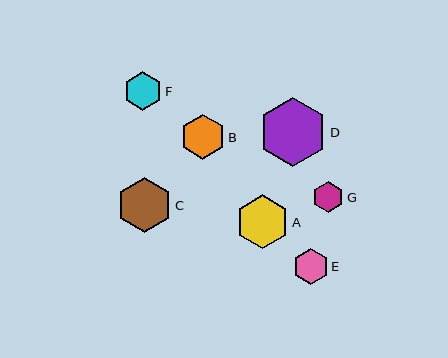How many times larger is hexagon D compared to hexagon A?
Hexagon D is approximately 1.3 times the size of hexagon A.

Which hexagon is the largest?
Hexagon D is the largest with a size of approximately 69 pixels.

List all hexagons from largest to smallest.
From largest to smallest: D, C, A, B, F, E, G.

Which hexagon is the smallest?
Hexagon G is the smallest with a size of approximately 31 pixels.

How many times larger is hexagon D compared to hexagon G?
Hexagon D is approximately 2.2 times the size of hexagon G.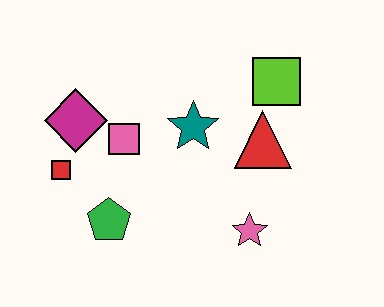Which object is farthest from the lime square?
The red square is farthest from the lime square.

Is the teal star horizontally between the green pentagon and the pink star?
Yes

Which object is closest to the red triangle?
The lime square is closest to the red triangle.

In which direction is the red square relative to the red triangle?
The red square is to the left of the red triangle.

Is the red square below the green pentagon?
No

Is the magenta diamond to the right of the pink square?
No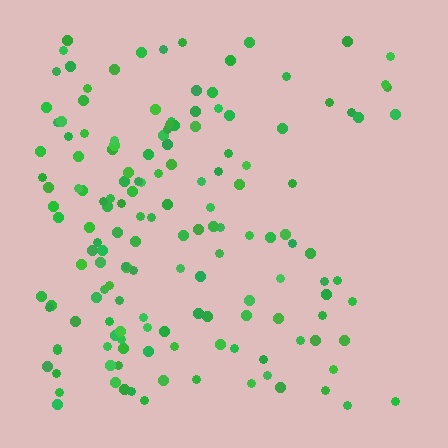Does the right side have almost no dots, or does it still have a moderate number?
Still a moderate number, just noticeably fewer than the left.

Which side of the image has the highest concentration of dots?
The left.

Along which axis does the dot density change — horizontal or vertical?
Horizontal.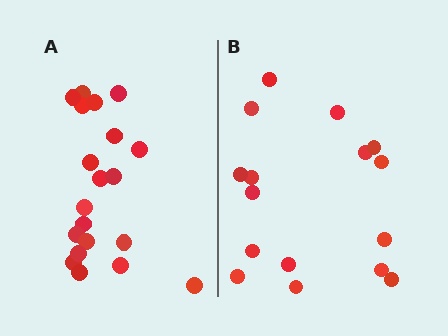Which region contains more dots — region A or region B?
Region A (the left region) has more dots.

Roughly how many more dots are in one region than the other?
Region A has about 4 more dots than region B.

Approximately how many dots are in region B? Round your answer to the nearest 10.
About 20 dots. (The exact count is 16, which rounds to 20.)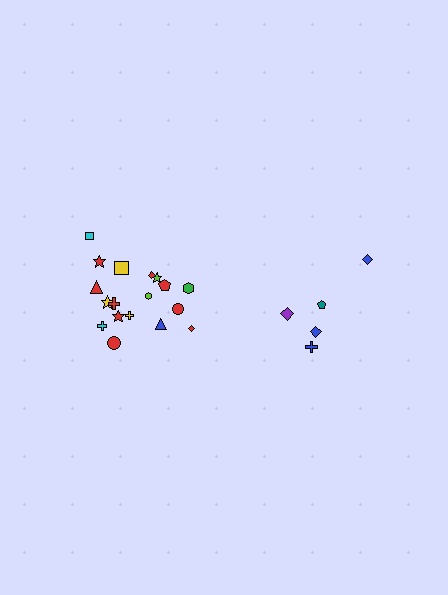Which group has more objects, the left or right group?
The left group.